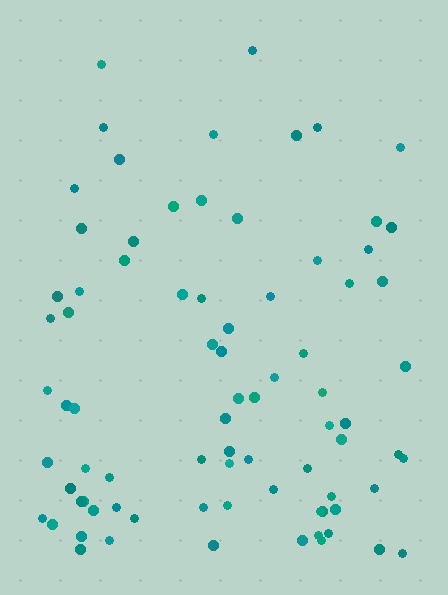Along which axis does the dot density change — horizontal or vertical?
Vertical.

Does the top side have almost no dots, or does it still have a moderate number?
Still a moderate number, just noticeably fewer than the bottom.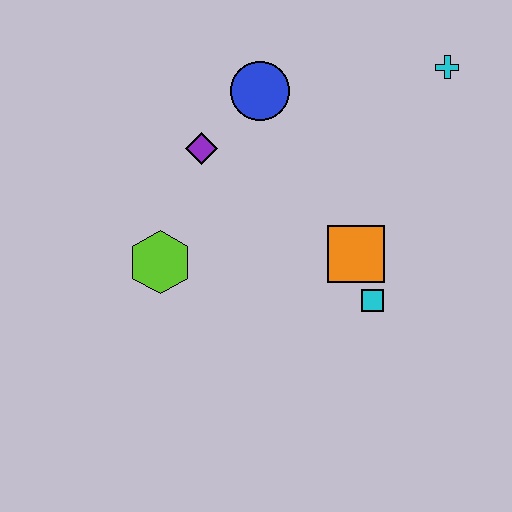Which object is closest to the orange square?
The cyan square is closest to the orange square.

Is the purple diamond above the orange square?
Yes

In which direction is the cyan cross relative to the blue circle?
The cyan cross is to the right of the blue circle.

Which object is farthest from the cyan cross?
The lime hexagon is farthest from the cyan cross.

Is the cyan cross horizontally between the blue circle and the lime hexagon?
No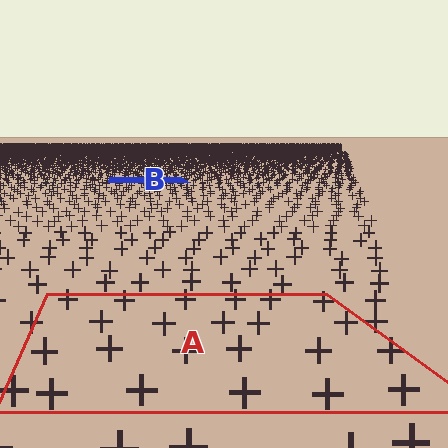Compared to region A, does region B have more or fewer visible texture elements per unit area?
Region B has more texture elements per unit area — they are packed more densely because it is farther away.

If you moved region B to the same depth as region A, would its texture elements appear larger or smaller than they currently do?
They would appear larger. At a closer depth, the same texture elements are projected at a bigger on-screen size.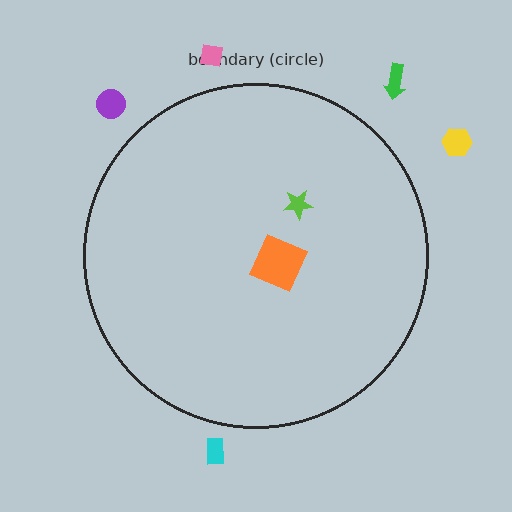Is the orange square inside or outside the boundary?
Inside.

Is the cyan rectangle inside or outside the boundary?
Outside.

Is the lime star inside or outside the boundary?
Inside.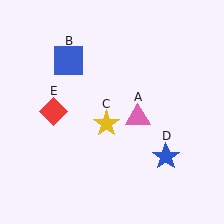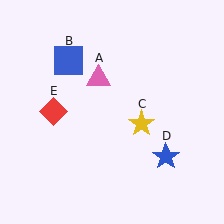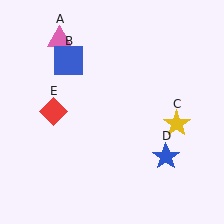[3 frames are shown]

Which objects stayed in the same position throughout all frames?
Blue square (object B) and blue star (object D) and red diamond (object E) remained stationary.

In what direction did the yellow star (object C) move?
The yellow star (object C) moved right.